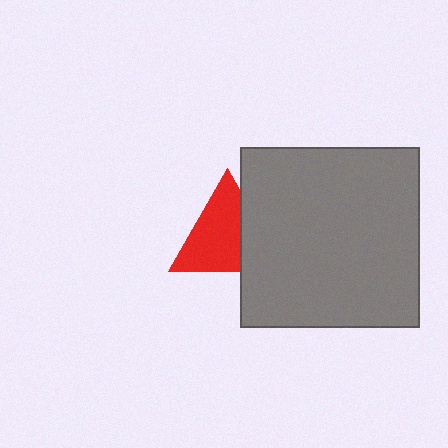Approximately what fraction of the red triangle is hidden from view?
Roughly 32% of the red triangle is hidden behind the gray square.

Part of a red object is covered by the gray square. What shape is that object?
It is a triangle.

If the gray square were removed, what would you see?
You would see the complete red triangle.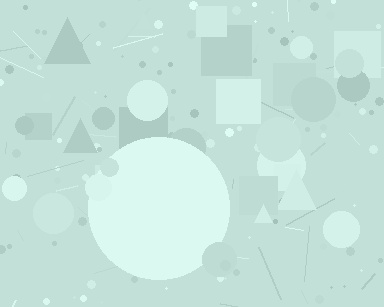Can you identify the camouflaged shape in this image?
The camouflaged shape is a circle.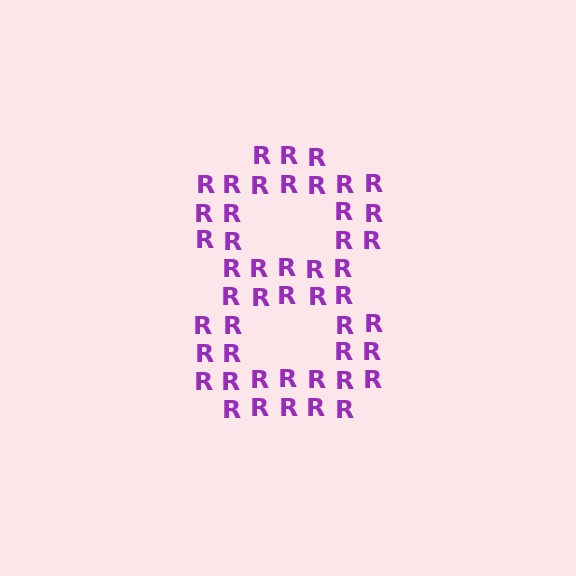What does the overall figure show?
The overall figure shows the digit 8.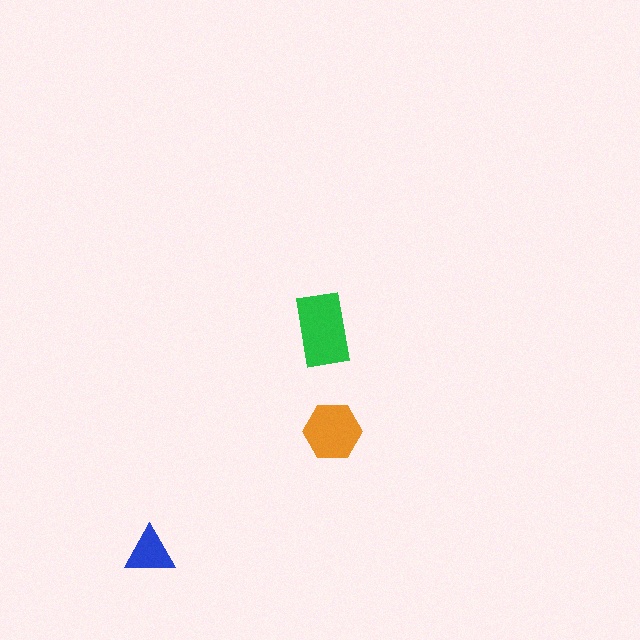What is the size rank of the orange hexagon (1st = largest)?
2nd.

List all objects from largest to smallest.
The green rectangle, the orange hexagon, the blue triangle.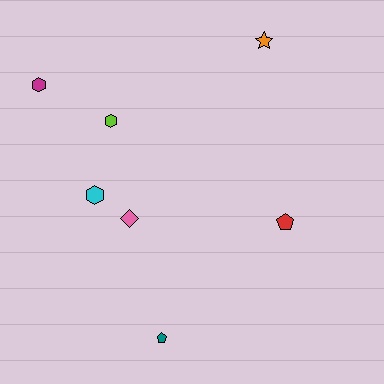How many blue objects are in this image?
There are no blue objects.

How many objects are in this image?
There are 7 objects.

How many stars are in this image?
There is 1 star.